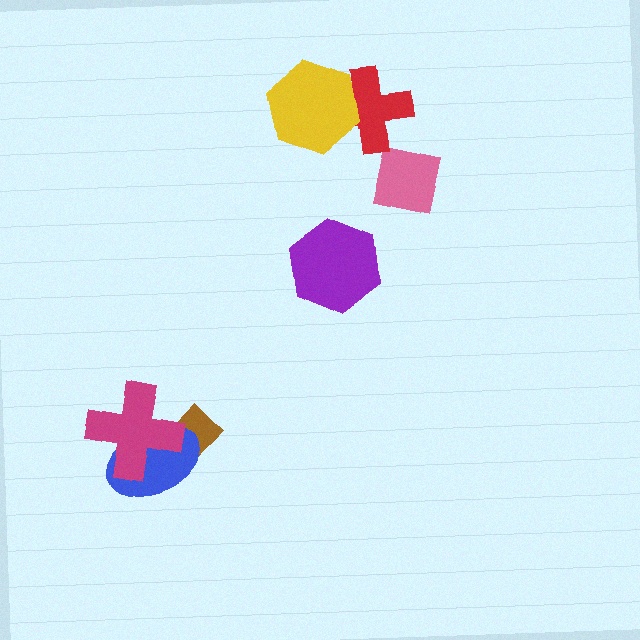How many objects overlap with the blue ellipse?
2 objects overlap with the blue ellipse.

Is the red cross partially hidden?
Yes, it is partially covered by another shape.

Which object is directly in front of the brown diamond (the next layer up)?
The blue ellipse is directly in front of the brown diamond.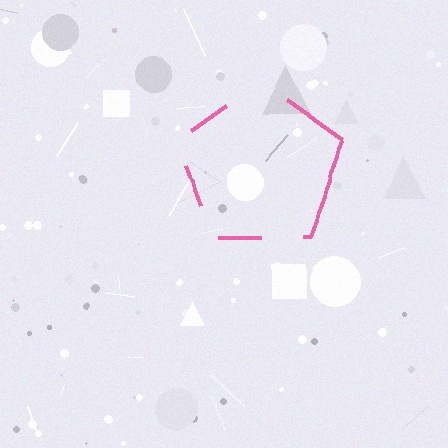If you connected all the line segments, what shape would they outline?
They would outline a pentagon.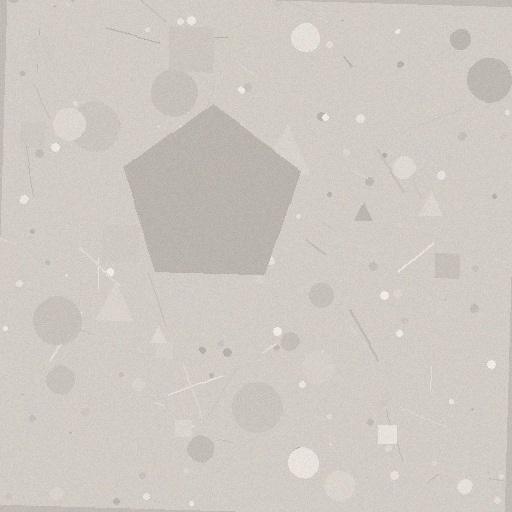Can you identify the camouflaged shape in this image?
The camouflaged shape is a pentagon.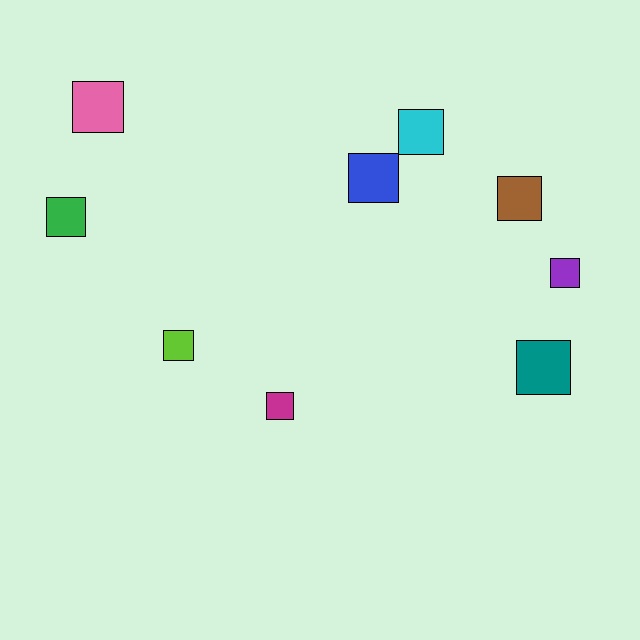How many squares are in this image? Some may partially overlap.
There are 9 squares.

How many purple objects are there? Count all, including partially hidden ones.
There is 1 purple object.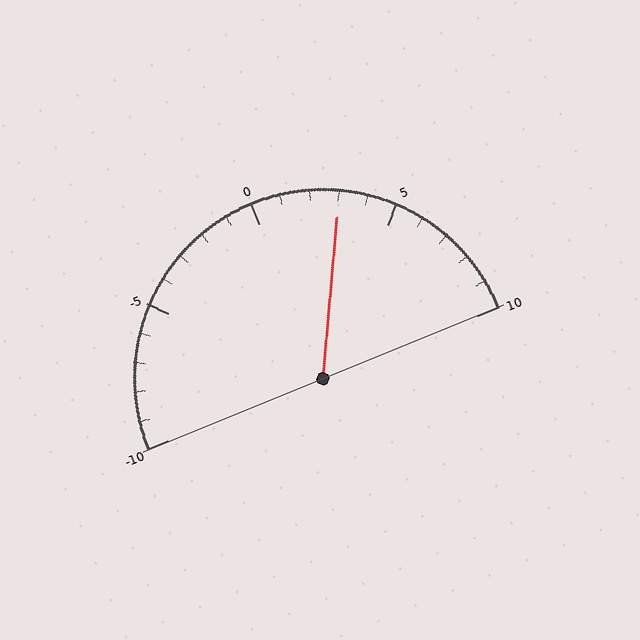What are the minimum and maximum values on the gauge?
The gauge ranges from -10 to 10.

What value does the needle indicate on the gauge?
The needle indicates approximately 3.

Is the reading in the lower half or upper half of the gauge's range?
The reading is in the upper half of the range (-10 to 10).